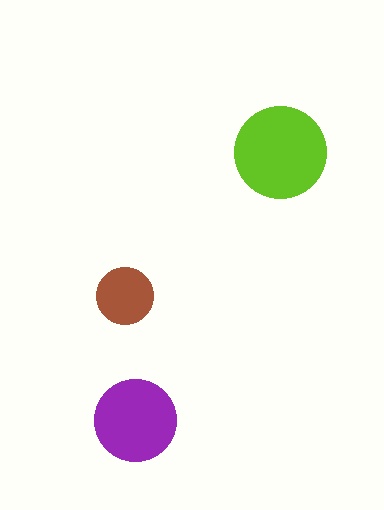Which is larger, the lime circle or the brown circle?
The lime one.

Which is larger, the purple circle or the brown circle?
The purple one.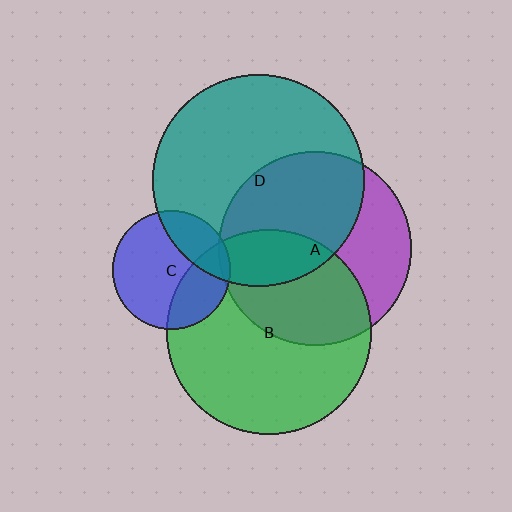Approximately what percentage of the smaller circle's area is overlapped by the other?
Approximately 45%.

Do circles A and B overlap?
Yes.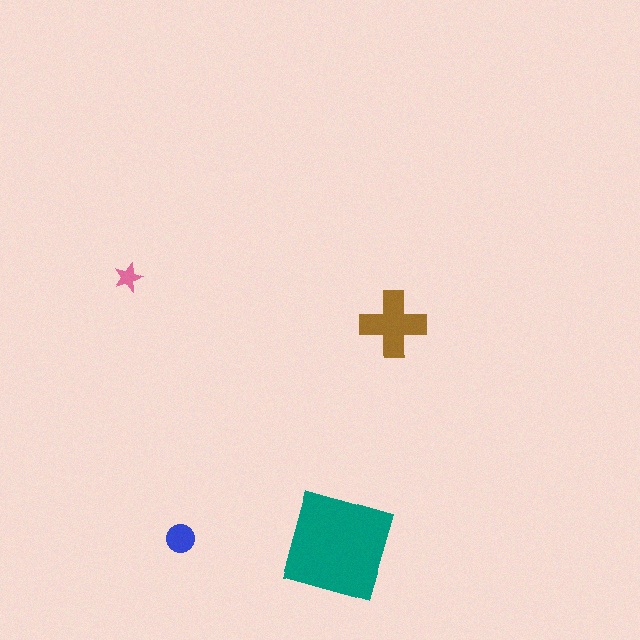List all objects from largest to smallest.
The teal square, the brown cross, the blue circle, the pink star.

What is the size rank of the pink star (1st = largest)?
4th.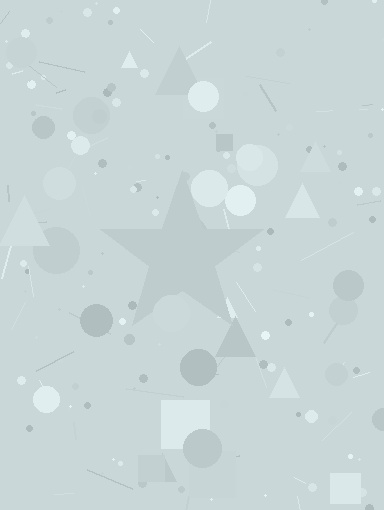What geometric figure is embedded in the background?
A star is embedded in the background.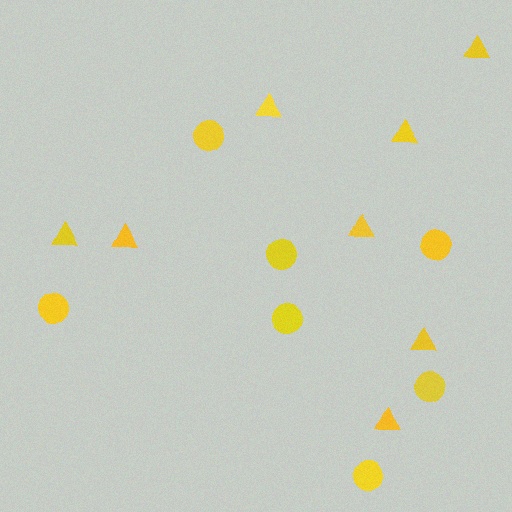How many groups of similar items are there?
There are 2 groups: one group of circles (7) and one group of triangles (8).